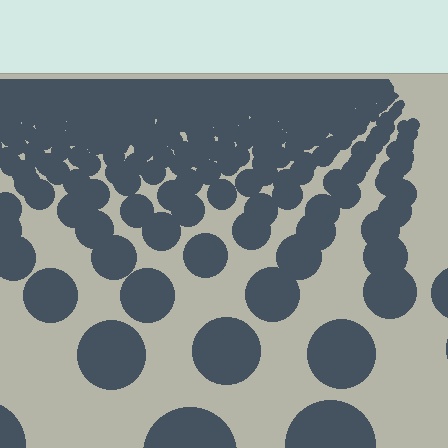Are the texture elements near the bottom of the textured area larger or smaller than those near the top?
Larger. Near the bottom, elements are closer to the viewer and appear at a bigger on-screen size.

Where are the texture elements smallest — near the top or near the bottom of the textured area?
Near the top.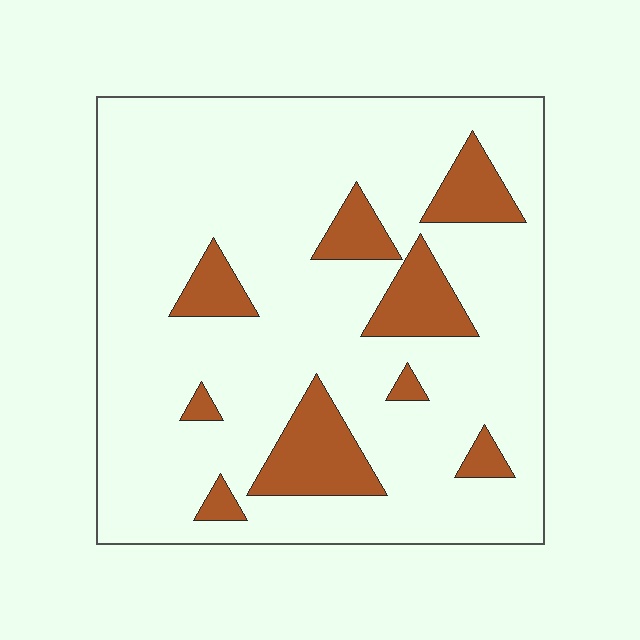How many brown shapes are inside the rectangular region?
9.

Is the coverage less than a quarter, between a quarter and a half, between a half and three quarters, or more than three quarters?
Less than a quarter.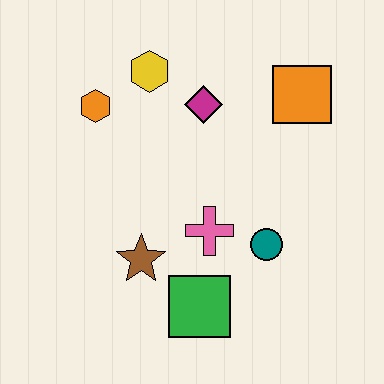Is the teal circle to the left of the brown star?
No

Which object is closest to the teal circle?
The pink cross is closest to the teal circle.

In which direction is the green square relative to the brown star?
The green square is to the right of the brown star.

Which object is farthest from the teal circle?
The orange hexagon is farthest from the teal circle.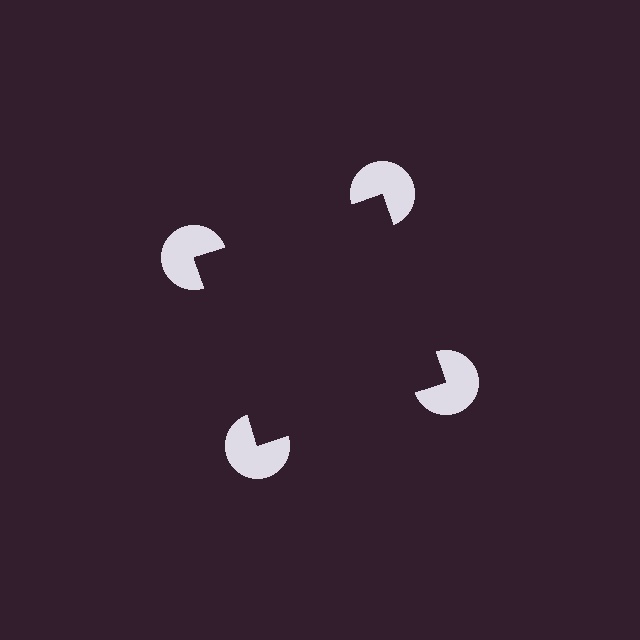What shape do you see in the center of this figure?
An illusory square — its edges are inferred from the aligned wedge cuts in the pac-man discs, not physically drawn.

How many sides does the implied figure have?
4 sides.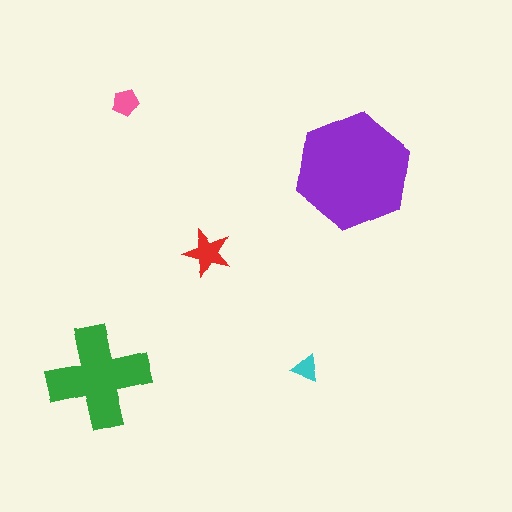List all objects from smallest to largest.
The cyan triangle, the pink pentagon, the red star, the green cross, the purple hexagon.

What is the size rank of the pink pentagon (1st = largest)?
4th.